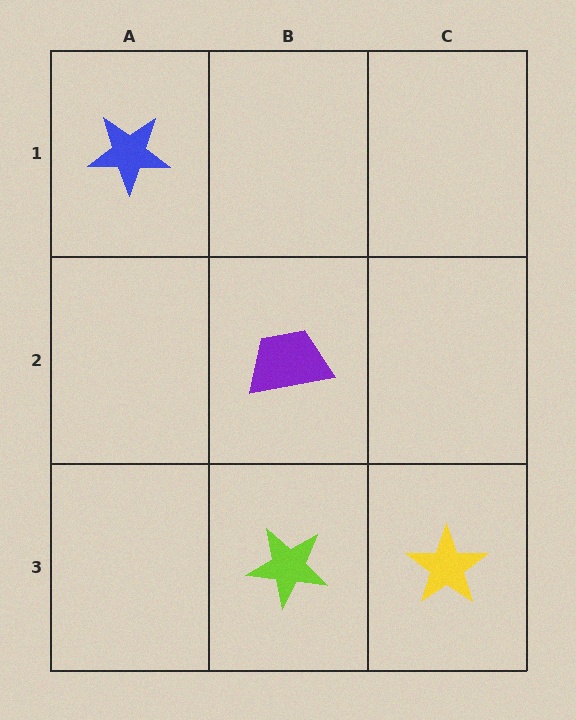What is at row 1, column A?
A blue star.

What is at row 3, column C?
A yellow star.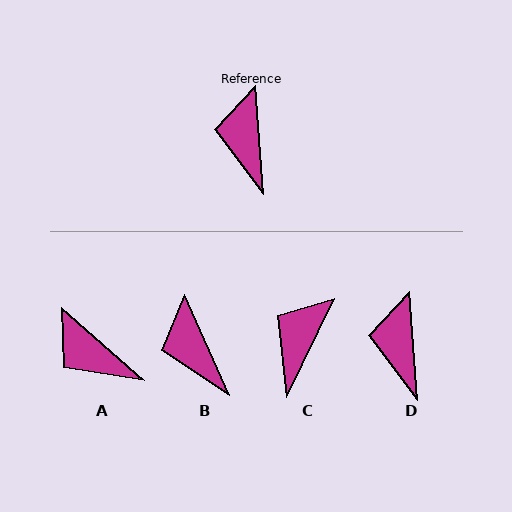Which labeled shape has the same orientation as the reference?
D.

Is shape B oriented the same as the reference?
No, it is off by about 20 degrees.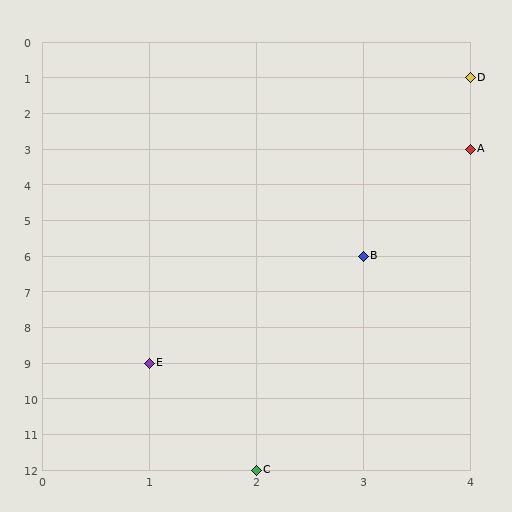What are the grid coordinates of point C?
Point C is at grid coordinates (2, 12).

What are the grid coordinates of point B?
Point B is at grid coordinates (3, 6).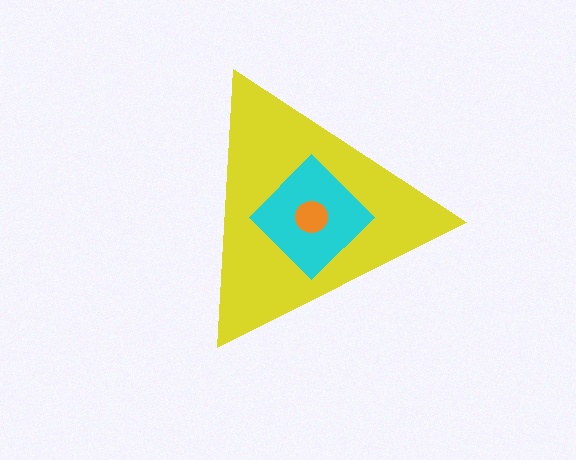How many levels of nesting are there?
3.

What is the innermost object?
The orange circle.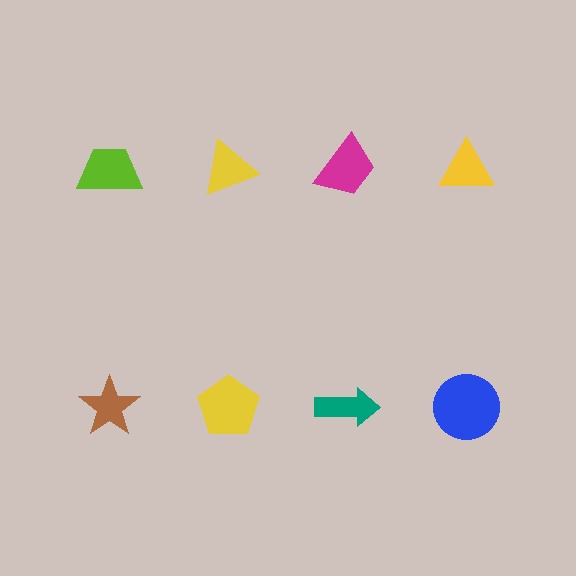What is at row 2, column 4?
A blue circle.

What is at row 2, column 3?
A teal arrow.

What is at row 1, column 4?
A yellow triangle.